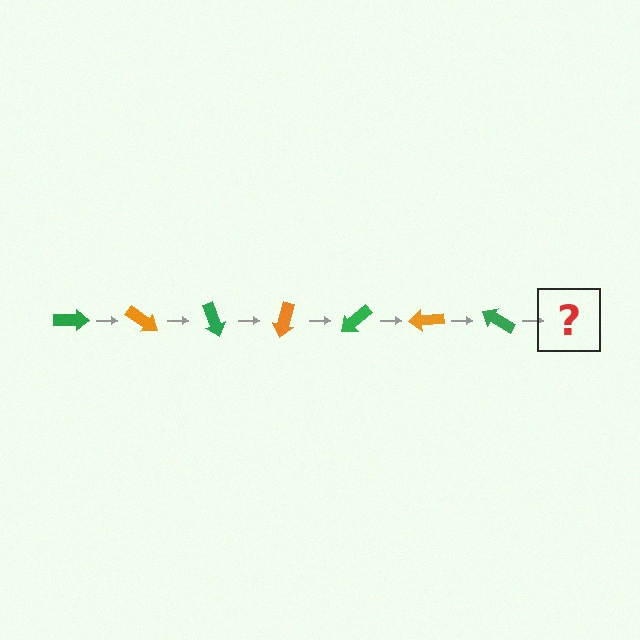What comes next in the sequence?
The next element should be an orange arrow, rotated 245 degrees from the start.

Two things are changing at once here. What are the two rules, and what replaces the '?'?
The two rules are that it rotates 35 degrees each step and the color cycles through green and orange. The '?' should be an orange arrow, rotated 245 degrees from the start.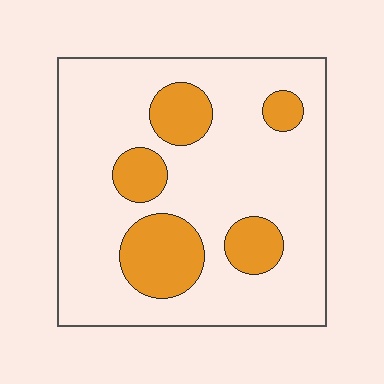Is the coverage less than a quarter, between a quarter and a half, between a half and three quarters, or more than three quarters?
Less than a quarter.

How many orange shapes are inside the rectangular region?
5.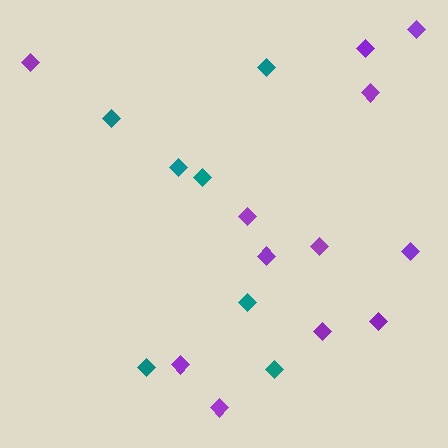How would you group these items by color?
There are 2 groups: one group of teal diamonds (7) and one group of purple diamonds (12).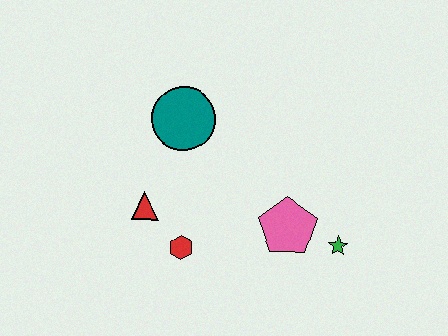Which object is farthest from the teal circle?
The green star is farthest from the teal circle.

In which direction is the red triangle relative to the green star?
The red triangle is to the left of the green star.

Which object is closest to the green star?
The pink pentagon is closest to the green star.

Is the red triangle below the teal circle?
Yes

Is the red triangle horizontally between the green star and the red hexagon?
No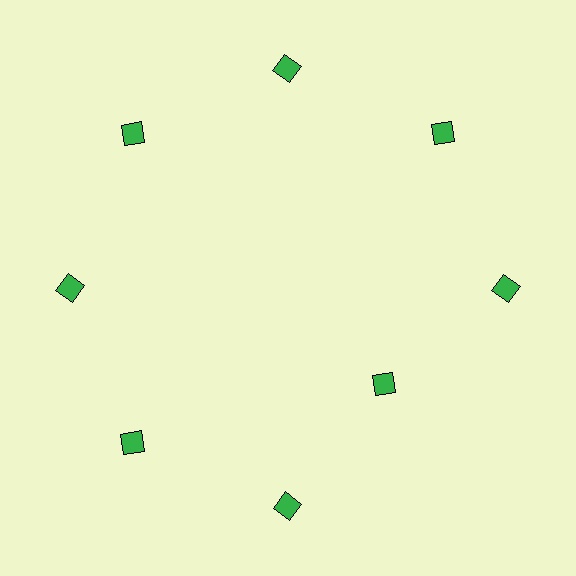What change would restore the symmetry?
The symmetry would be restored by moving it outward, back onto the ring so that all 8 diamonds sit at equal angles and equal distance from the center.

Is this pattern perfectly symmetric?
No. The 8 green diamonds are arranged in a ring, but one element near the 4 o'clock position is pulled inward toward the center, breaking the 8-fold rotational symmetry.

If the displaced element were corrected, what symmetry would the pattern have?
It would have 8-fold rotational symmetry — the pattern would map onto itself every 45 degrees.